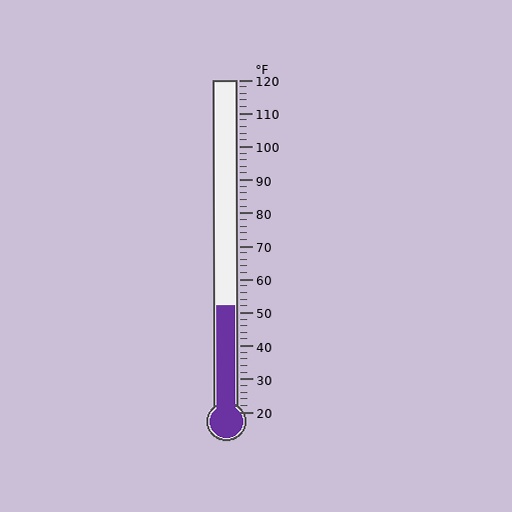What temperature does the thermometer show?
The thermometer shows approximately 52°F.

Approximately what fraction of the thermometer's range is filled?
The thermometer is filled to approximately 30% of its range.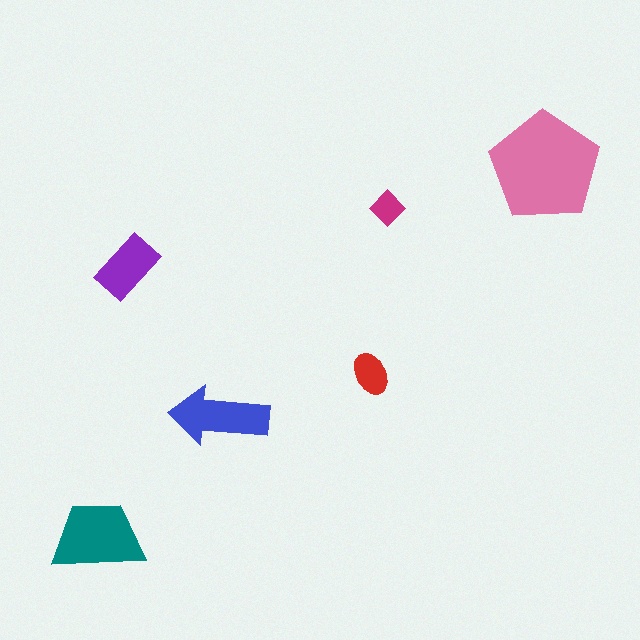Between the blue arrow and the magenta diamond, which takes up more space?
The blue arrow.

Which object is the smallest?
The magenta diamond.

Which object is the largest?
The pink pentagon.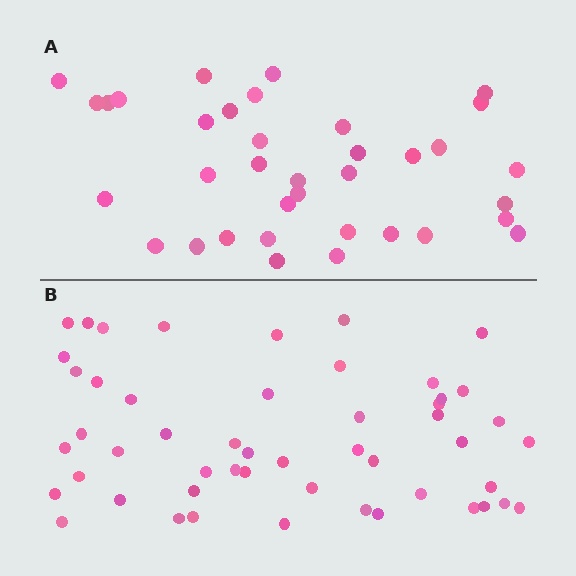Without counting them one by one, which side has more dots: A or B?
Region B (the bottom region) has more dots.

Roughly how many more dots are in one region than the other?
Region B has approximately 15 more dots than region A.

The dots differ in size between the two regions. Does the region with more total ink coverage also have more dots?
No. Region A has more total ink coverage because its dots are larger, but region B actually contains more individual dots. Total area can be misleading — the number of items is what matters here.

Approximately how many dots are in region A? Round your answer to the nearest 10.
About 40 dots. (The exact count is 36, which rounds to 40.)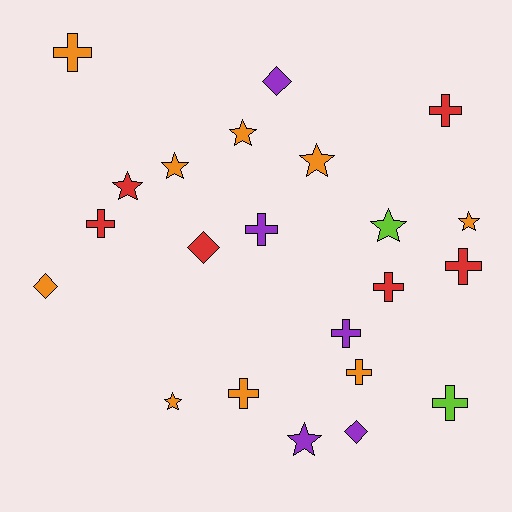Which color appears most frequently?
Orange, with 9 objects.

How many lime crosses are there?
There is 1 lime cross.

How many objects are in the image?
There are 22 objects.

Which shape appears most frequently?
Cross, with 10 objects.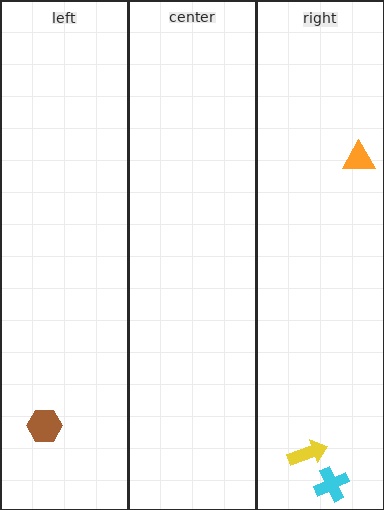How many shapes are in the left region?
1.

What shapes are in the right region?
The cyan cross, the yellow arrow, the orange triangle.